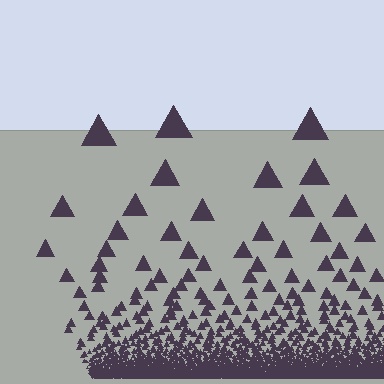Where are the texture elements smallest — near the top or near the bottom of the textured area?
Near the bottom.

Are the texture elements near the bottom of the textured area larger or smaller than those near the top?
Smaller. The gradient is inverted — elements near the bottom are smaller and denser.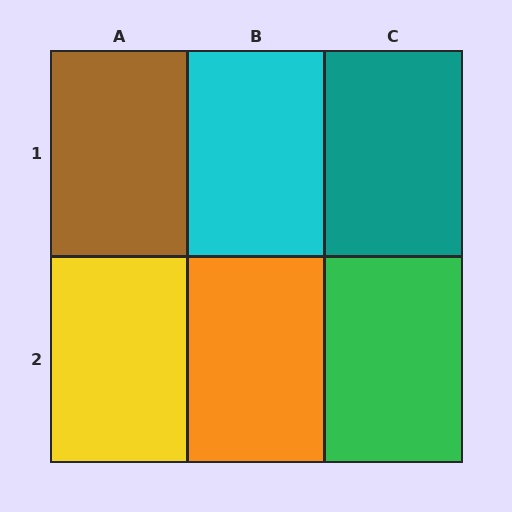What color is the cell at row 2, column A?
Yellow.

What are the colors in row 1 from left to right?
Brown, cyan, teal.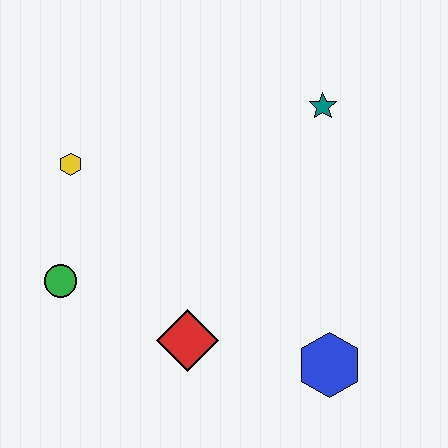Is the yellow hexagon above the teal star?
No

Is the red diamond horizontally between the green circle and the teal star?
Yes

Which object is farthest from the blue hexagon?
The yellow hexagon is farthest from the blue hexagon.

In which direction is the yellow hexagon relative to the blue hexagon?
The yellow hexagon is to the left of the blue hexagon.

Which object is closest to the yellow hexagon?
The green circle is closest to the yellow hexagon.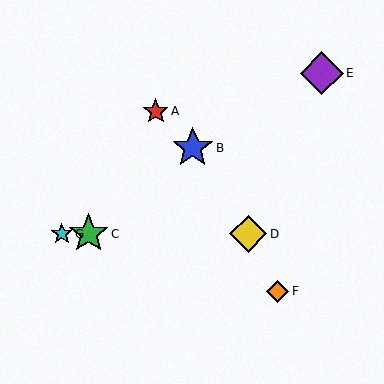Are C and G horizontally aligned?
Yes, both are at y≈234.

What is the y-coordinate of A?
Object A is at y≈111.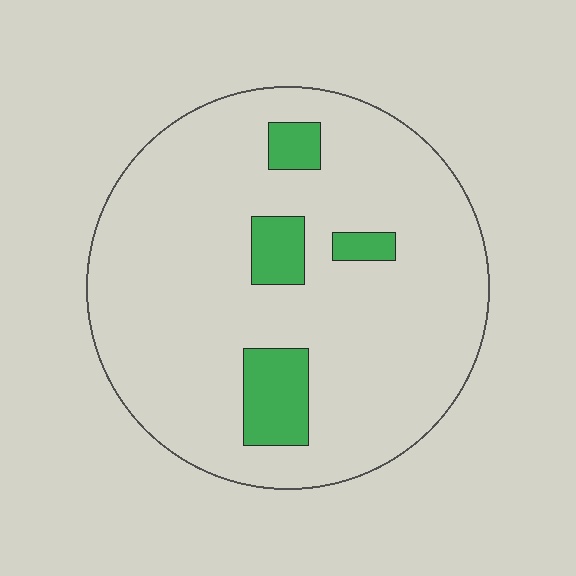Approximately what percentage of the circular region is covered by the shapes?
Approximately 10%.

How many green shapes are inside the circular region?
4.